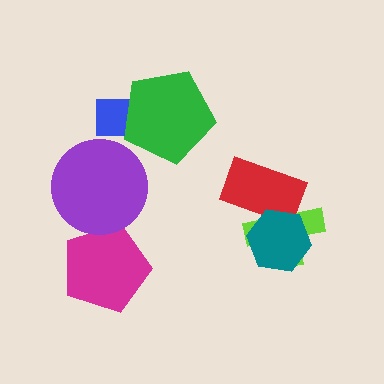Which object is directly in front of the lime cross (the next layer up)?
The red rectangle is directly in front of the lime cross.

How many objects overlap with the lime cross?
2 objects overlap with the lime cross.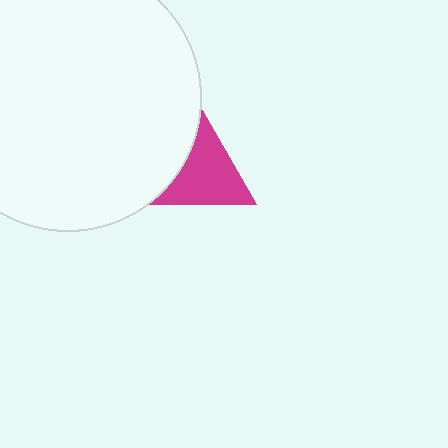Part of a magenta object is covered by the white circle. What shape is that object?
It is a triangle.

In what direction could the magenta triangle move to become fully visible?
The magenta triangle could move right. That would shift it out from behind the white circle entirely.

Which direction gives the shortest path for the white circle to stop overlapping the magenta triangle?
Moving left gives the shortest separation.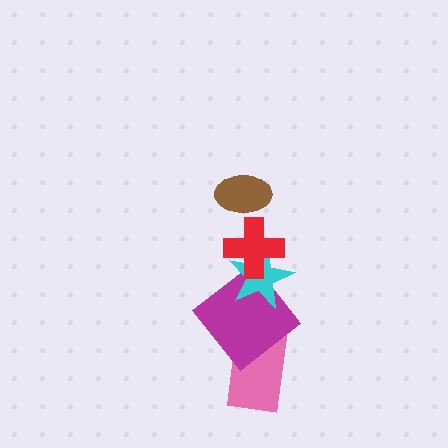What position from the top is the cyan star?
The cyan star is 3rd from the top.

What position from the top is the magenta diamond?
The magenta diamond is 4th from the top.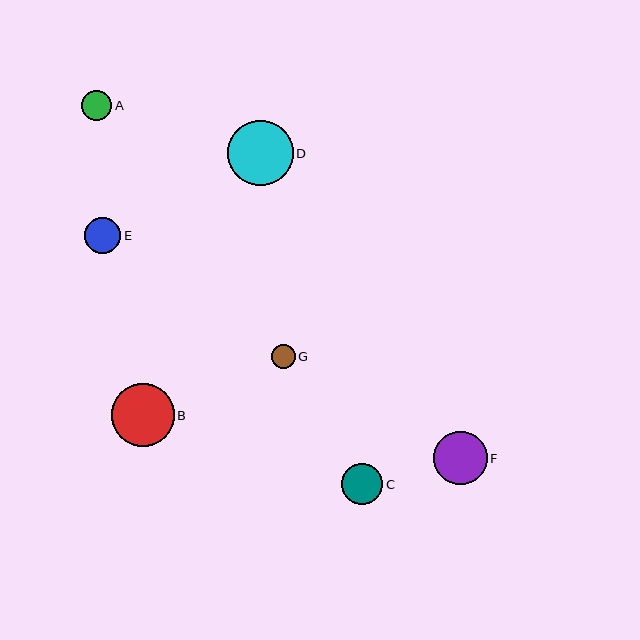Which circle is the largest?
Circle D is the largest with a size of approximately 66 pixels.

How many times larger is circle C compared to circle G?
Circle C is approximately 1.7 times the size of circle G.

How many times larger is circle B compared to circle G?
Circle B is approximately 2.6 times the size of circle G.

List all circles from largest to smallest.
From largest to smallest: D, B, F, C, E, A, G.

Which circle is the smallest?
Circle G is the smallest with a size of approximately 24 pixels.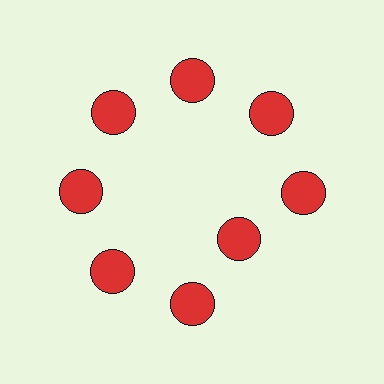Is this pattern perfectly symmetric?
No. The 8 red circles are arranged in a ring, but one element near the 4 o'clock position is pulled inward toward the center, breaking the 8-fold rotational symmetry.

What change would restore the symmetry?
The symmetry would be restored by moving it outward, back onto the ring so that all 8 circles sit at equal angles and equal distance from the center.